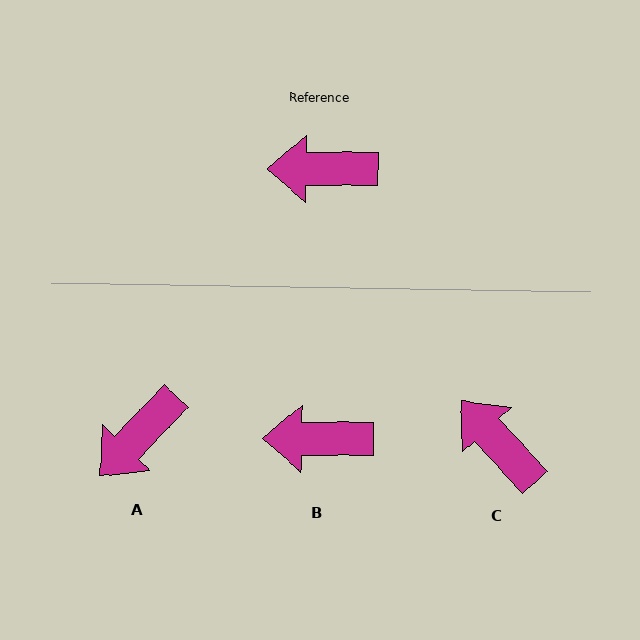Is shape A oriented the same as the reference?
No, it is off by about 46 degrees.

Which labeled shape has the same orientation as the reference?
B.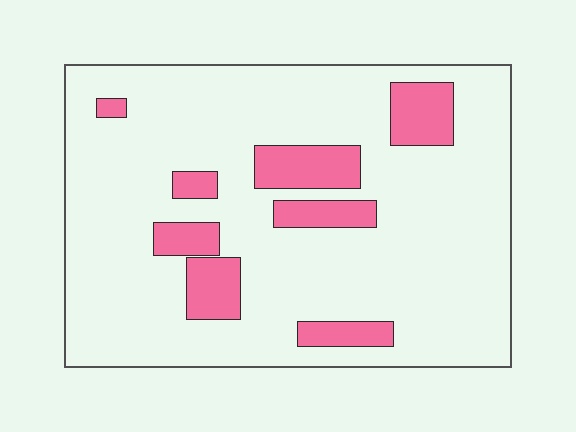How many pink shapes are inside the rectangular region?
8.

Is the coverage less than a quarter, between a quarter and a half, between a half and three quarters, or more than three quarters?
Less than a quarter.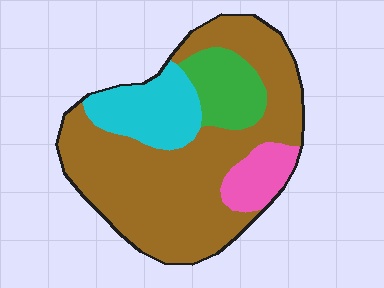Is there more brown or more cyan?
Brown.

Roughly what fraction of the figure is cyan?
Cyan takes up less than a sixth of the figure.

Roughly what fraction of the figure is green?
Green takes up less than a quarter of the figure.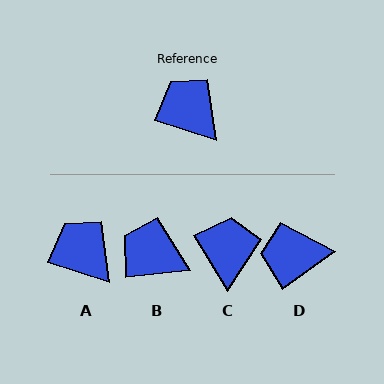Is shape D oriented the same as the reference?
No, it is off by about 54 degrees.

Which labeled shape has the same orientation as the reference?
A.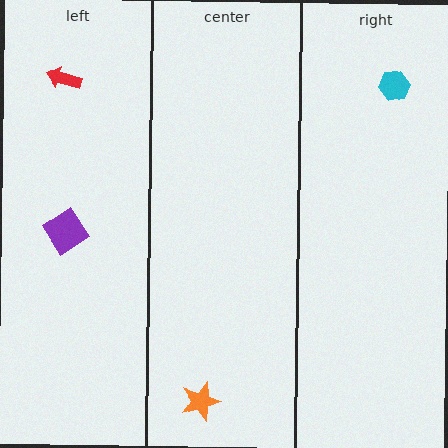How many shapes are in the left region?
2.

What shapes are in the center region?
The orange star.